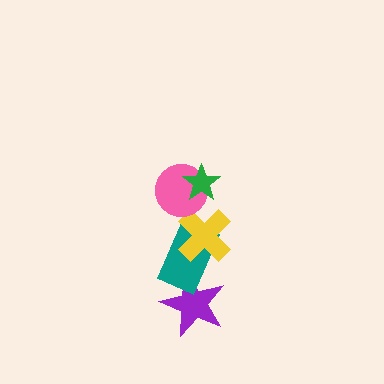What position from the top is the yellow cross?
The yellow cross is 3rd from the top.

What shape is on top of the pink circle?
The green star is on top of the pink circle.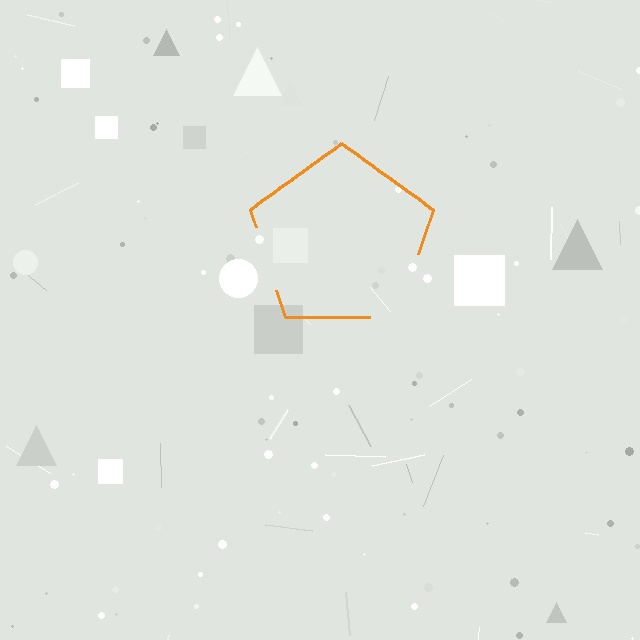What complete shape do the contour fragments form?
The contour fragments form a pentagon.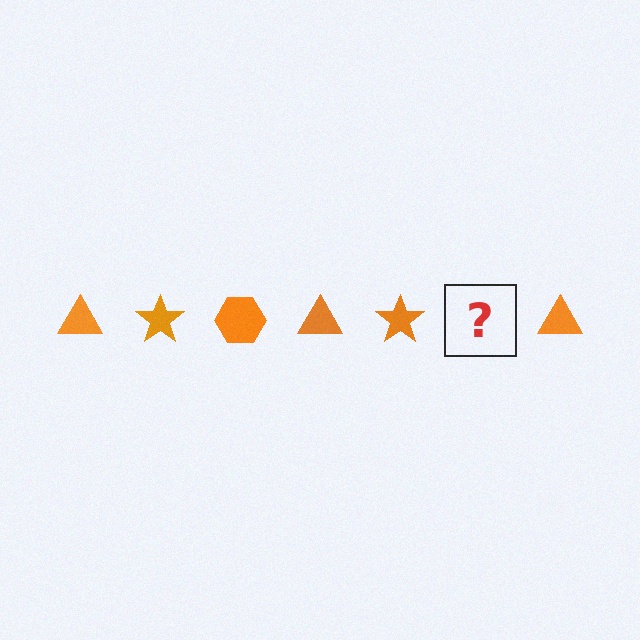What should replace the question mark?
The question mark should be replaced with an orange hexagon.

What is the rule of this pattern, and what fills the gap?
The rule is that the pattern cycles through triangle, star, hexagon shapes in orange. The gap should be filled with an orange hexagon.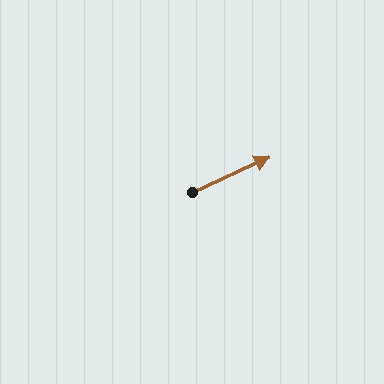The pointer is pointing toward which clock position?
Roughly 2 o'clock.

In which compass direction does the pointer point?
Northeast.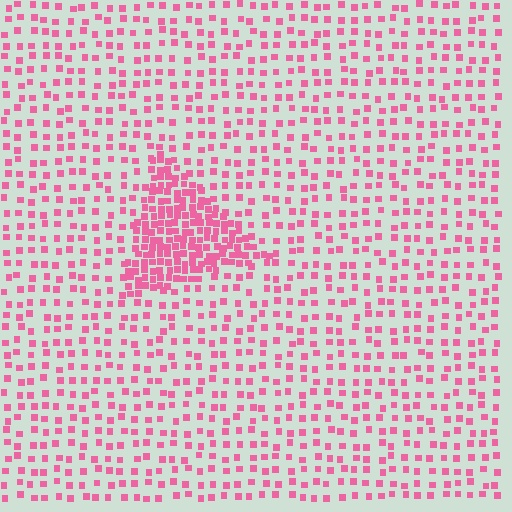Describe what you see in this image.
The image contains small pink elements arranged at two different densities. A triangle-shaped region is visible where the elements are more densely packed than the surrounding area.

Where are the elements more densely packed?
The elements are more densely packed inside the triangle boundary.